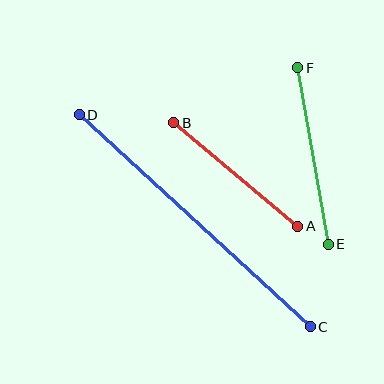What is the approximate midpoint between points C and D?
The midpoint is at approximately (195, 221) pixels.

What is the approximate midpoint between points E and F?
The midpoint is at approximately (313, 156) pixels.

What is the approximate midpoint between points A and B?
The midpoint is at approximately (236, 174) pixels.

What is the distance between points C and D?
The distance is approximately 314 pixels.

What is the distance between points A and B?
The distance is approximately 162 pixels.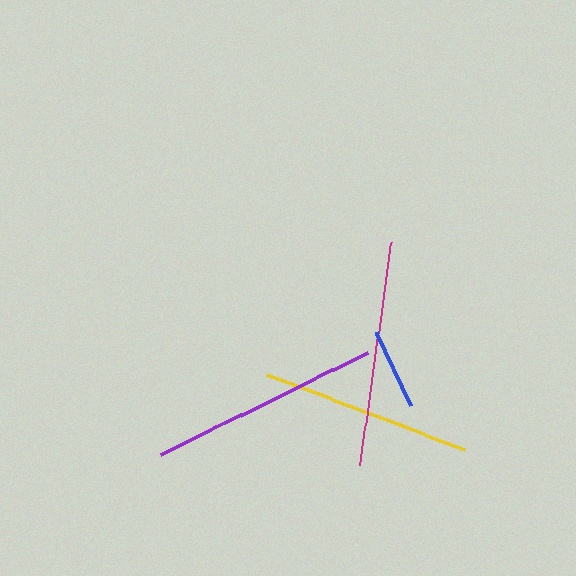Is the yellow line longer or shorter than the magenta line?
The magenta line is longer than the yellow line.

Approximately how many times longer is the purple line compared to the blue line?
The purple line is approximately 2.8 times the length of the blue line.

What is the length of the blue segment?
The blue segment is approximately 82 pixels long.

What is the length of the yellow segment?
The yellow segment is approximately 211 pixels long.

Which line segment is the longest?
The purple line is the longest at approximately 230 pixels.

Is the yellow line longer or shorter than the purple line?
The purple line is longer than the yellow line.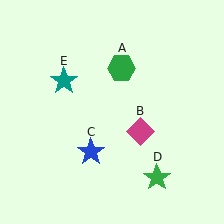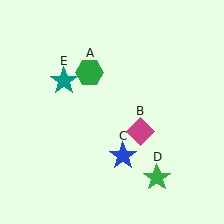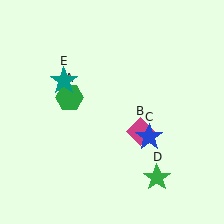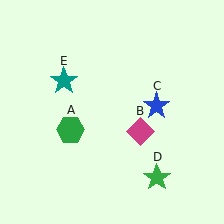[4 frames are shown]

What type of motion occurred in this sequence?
The green hexagon (object A), blue star (object C) rotated counterclockwise around the center of the scene.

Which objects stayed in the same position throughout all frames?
Magenta diamond (object B) and green star (object D) and teal star (object E) remained stationary.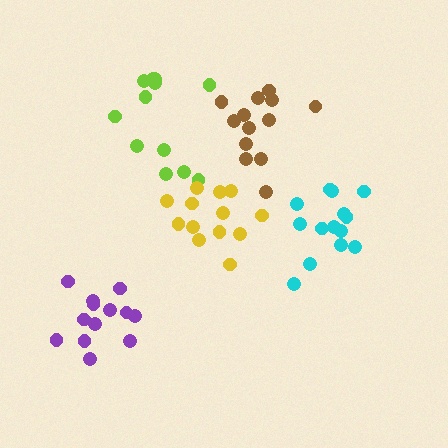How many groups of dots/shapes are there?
There are 5 groups.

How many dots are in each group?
Group 1: 13 dots, Group 2: 12 dots, Group 3: 14 dots, Group 4: 13 dots, Group 5: 13 dots (65 total).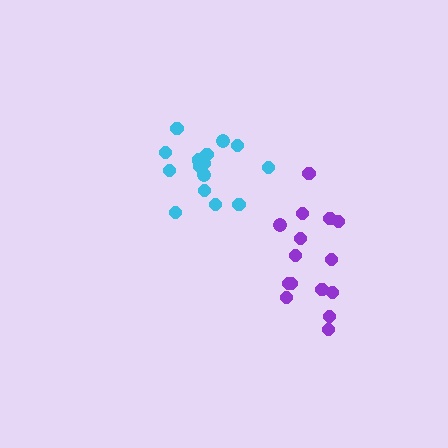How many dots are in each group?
Group 1: 15 dots, Group 2: 15 dots (30 total).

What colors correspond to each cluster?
The clusters are colored: purple, cyan.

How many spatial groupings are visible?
There are 2 spatial groupings.